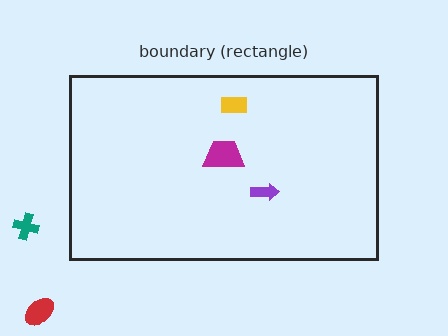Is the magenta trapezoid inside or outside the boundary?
Inside.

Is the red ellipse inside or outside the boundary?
Outside.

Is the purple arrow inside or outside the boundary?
Inside.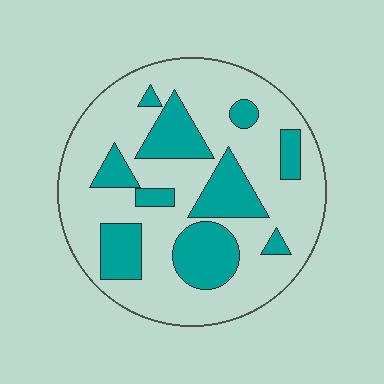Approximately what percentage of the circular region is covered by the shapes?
Approximately 30%.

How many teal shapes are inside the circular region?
10.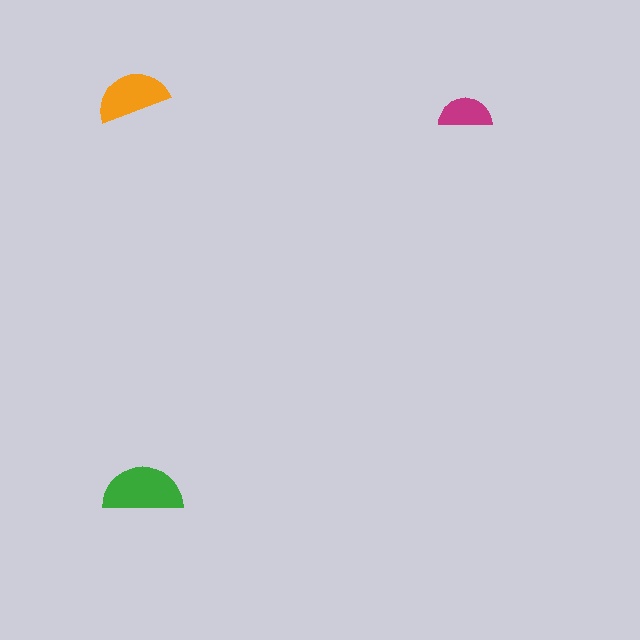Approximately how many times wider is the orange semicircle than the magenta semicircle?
About 1.5 times wider.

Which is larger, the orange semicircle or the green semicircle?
The green one.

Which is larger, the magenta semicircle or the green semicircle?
The green one.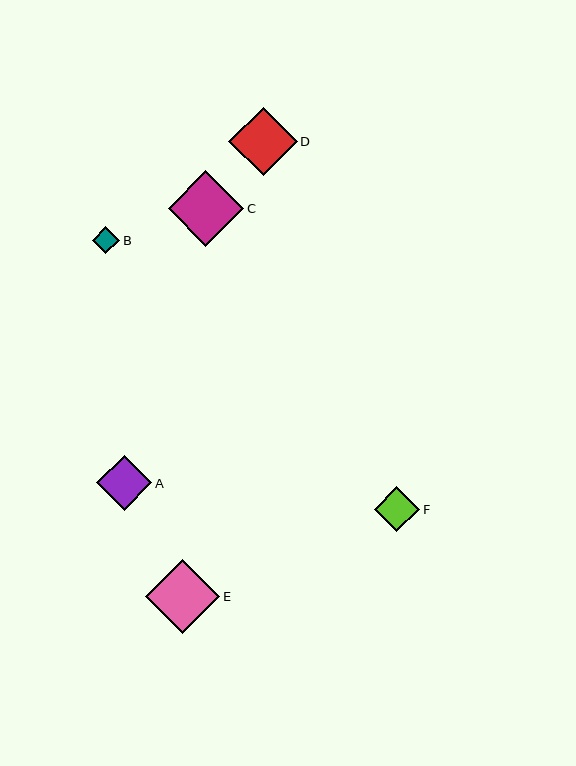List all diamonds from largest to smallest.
From largest to smallest: C, E, D, A, F, B.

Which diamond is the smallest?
Diamond B is the smallest with a size of approximately 27 pixels.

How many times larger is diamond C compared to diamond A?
Diamond C is approximately 1.4 times the size of diamond A.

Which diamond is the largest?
Diamond C is the largest with a size of approximately 76 pixels.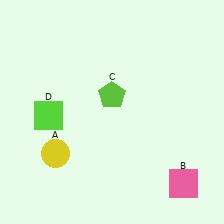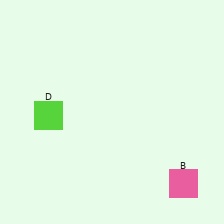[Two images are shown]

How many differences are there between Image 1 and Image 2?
There are 2 differences between the two images.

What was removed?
The yellow circle (A), the lime pentagon (C) were removed in Image 2.